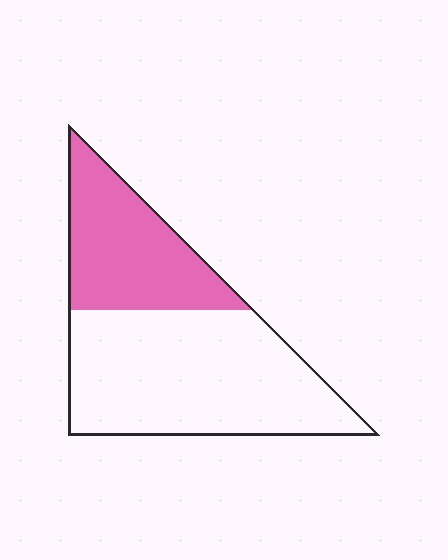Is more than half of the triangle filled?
No.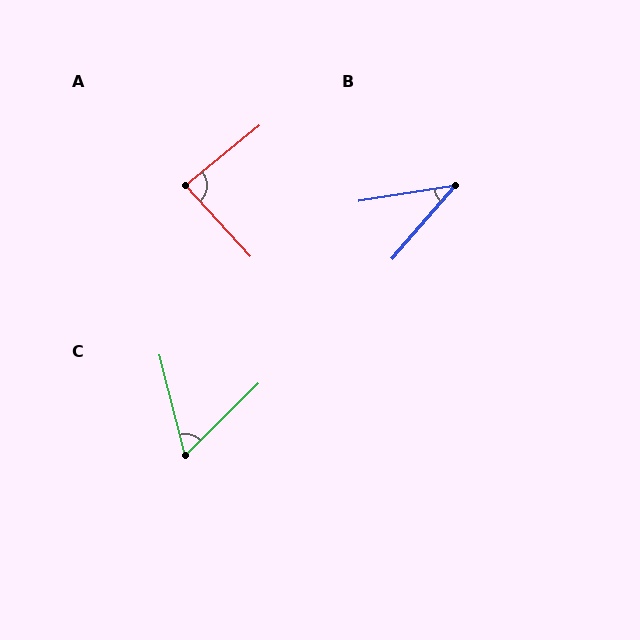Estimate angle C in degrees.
Approximately 60 degrees.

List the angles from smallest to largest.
B (40°), C (60°), A (87°).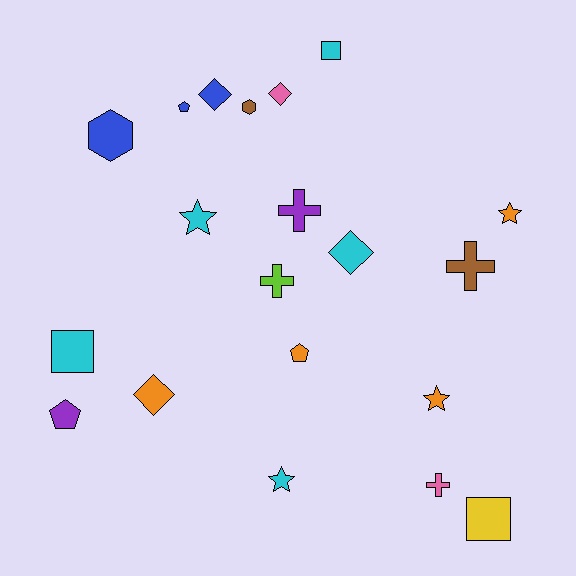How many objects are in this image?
There are 20 objects.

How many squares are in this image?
There are 3 squares.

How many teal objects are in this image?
There are no teal objects.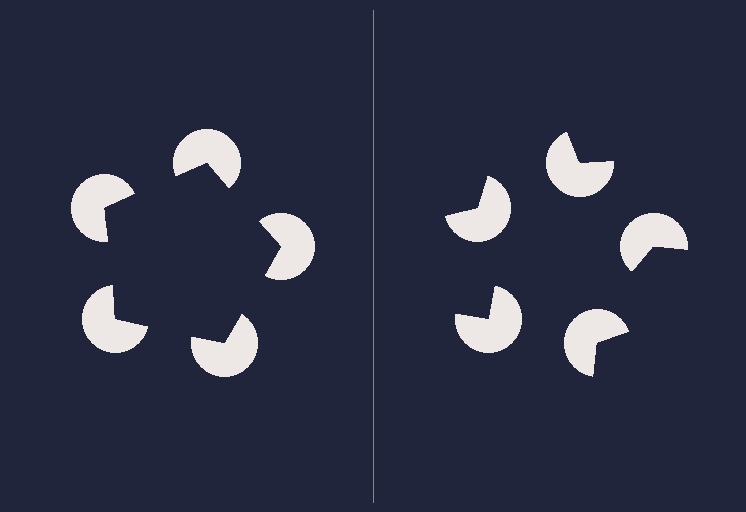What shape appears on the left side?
An illusory pentagon.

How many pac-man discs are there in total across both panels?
10 — 5 on each side.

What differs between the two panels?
The pac-man discs are positioned identically on both sides; only the wedge orientations differ. On the left they align to a pentagon; on the right they are misaligned.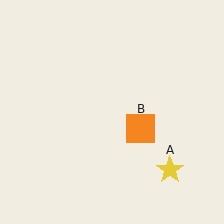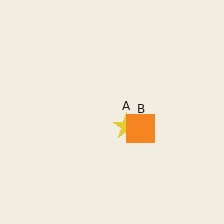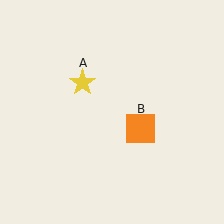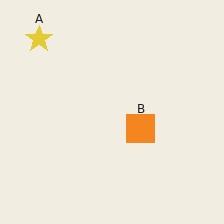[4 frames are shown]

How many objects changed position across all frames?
1 object changed position: yellow star (object A).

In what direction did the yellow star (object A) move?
The yellow star (object A) moved up and to the left.